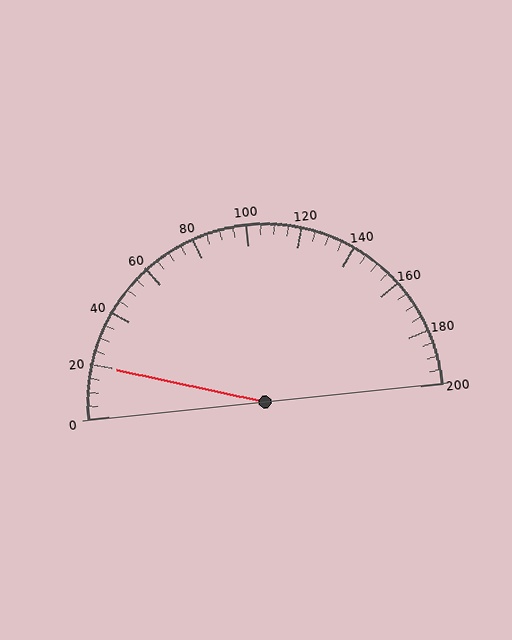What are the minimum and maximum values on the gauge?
The gauge ranges from 0 to 200.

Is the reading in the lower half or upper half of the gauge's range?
The reading is in the lower half of the range (0 to 200).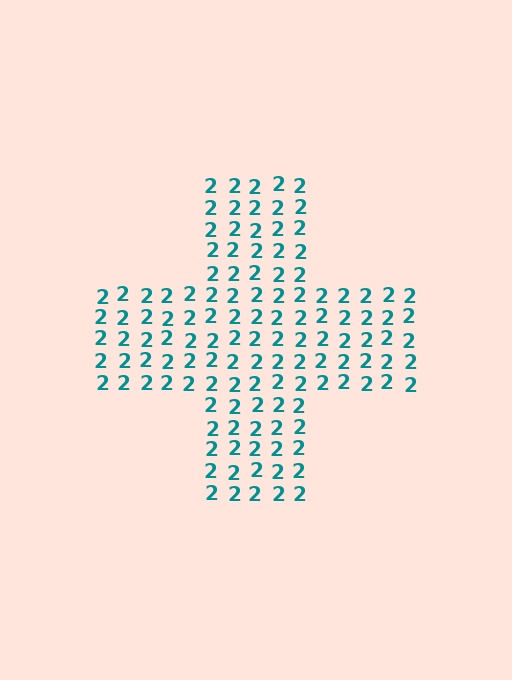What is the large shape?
The large shape is a cross.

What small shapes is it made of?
It is made of small digit 2's.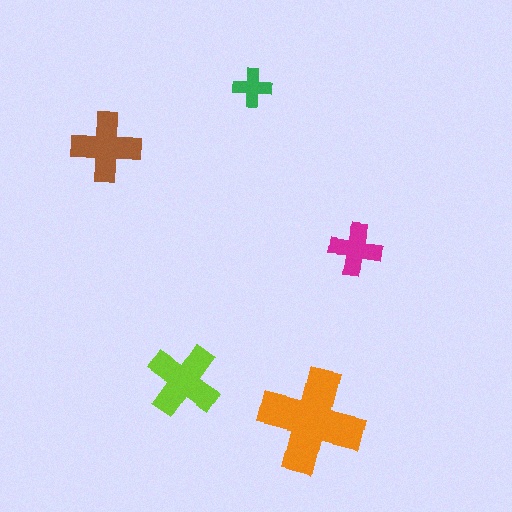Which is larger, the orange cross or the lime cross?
The orange one.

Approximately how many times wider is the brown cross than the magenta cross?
About 1.5 times wider.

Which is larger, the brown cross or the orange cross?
The orange one.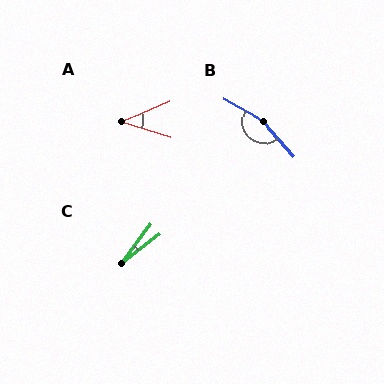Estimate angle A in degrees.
Approximately 40 degrees.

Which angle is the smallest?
C, at approximately 16 degrees.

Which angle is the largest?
B, at approximately 161 degrees.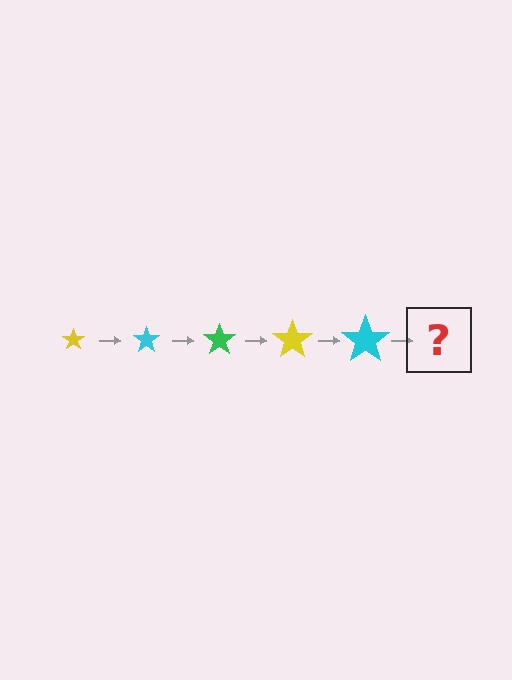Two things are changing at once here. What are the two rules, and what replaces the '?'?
The two rules are that the star grows larger each step and the color cycles through yellow, cyan, and green. The '?' should be a green star, larger than the previous one.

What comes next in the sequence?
The next element should be a green star, larger than the previous one.